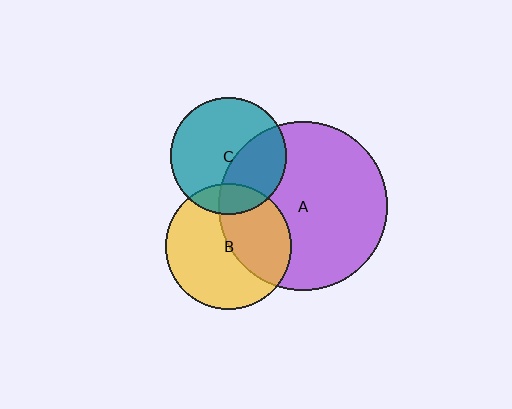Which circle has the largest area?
Circle A (purple).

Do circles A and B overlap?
Yes.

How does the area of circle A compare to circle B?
Approximately 1.8 times.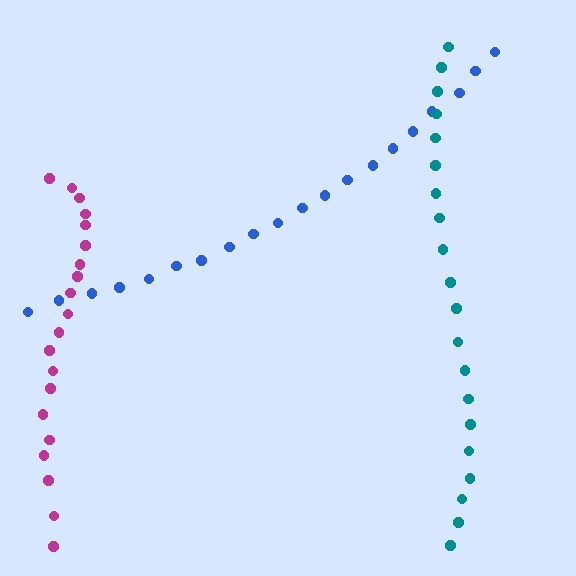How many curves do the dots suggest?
There are 3 distinct paths.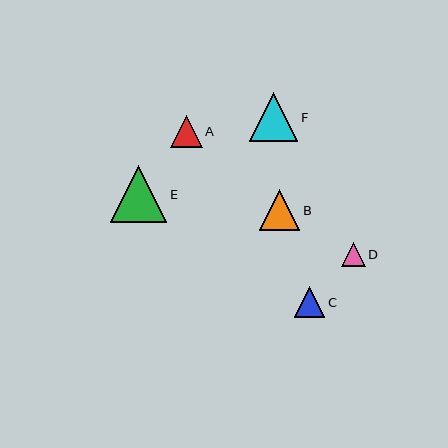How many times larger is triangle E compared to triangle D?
Triangle E is approximately 2.4 times the size of triangle D.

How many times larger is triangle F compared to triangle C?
Triangle F is approximately 1.6 times the size of triangle C.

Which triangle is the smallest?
Triangle D is the smallest with a size of approximately 24 pixels.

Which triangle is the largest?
Triangle E is the largest with a size of approximately 56 pixels.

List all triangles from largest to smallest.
From largest to smallest: E, F, B, A, C, D.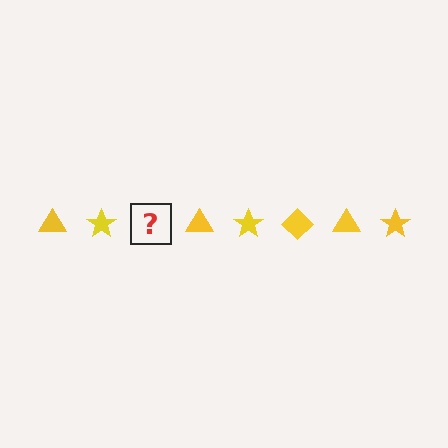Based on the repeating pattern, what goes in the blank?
The blank should be a yellow diamond.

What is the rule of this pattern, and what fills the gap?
The rule is that the pattern cycles through triangle, star, diamond shapes in yellow. The gap should be filled with a yellow diamond.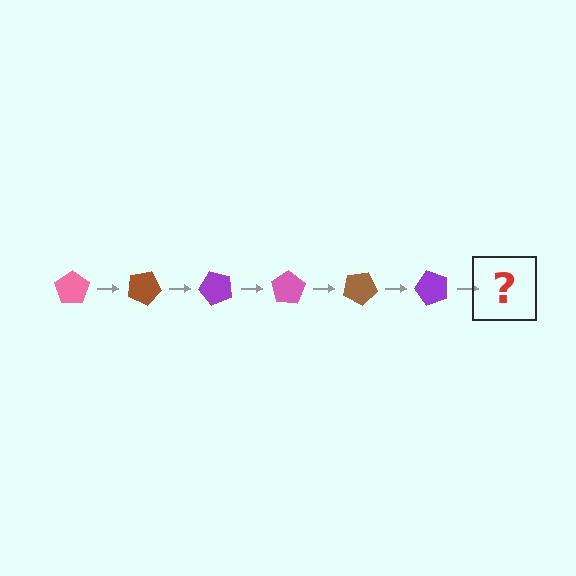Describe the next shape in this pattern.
It should be a pink pentagon, rotated 150 degrees from the start.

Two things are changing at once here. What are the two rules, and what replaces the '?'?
The two rules are that it rotates 25 degrees each step and the color cycles through pink, brown, and purple. The '?' should be a pink pentagon, rotated 150 degrees from the start.